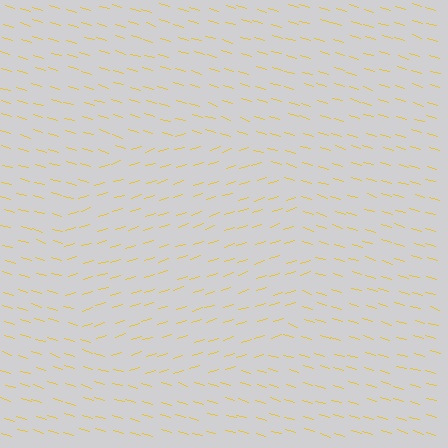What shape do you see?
I see a circle.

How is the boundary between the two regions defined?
The boundary is defined purely by a change in line orientation (approximately 34 degrees difference). All lines are the same color and thickness.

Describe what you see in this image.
The image is filled with small yellow line segments. A circle region in the image has lines oriented differently from the surrounding lines, creating a visible texture boundary.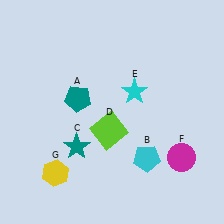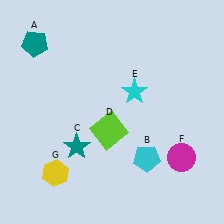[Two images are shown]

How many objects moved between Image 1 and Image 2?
1 object moved between the two images.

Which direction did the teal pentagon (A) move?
The teal pentagon (A) moved up.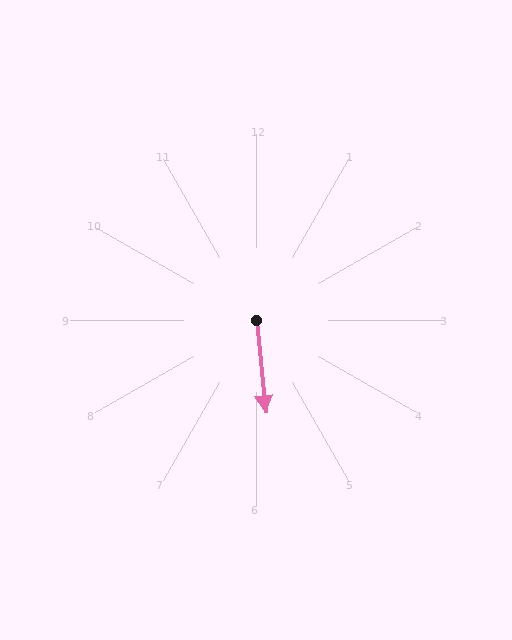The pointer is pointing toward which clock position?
Roughly 6 o'clock.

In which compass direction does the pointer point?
South.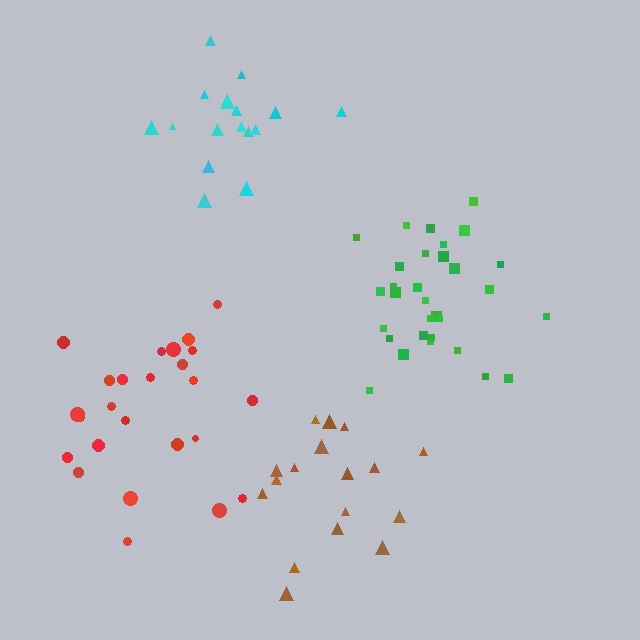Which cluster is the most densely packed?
Green.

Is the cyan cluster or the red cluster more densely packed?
Cyan.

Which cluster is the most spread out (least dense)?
Red.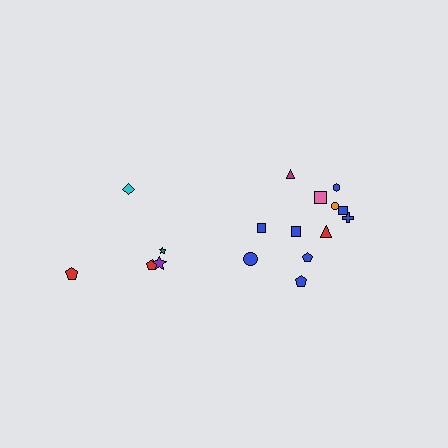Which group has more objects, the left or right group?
The right group.